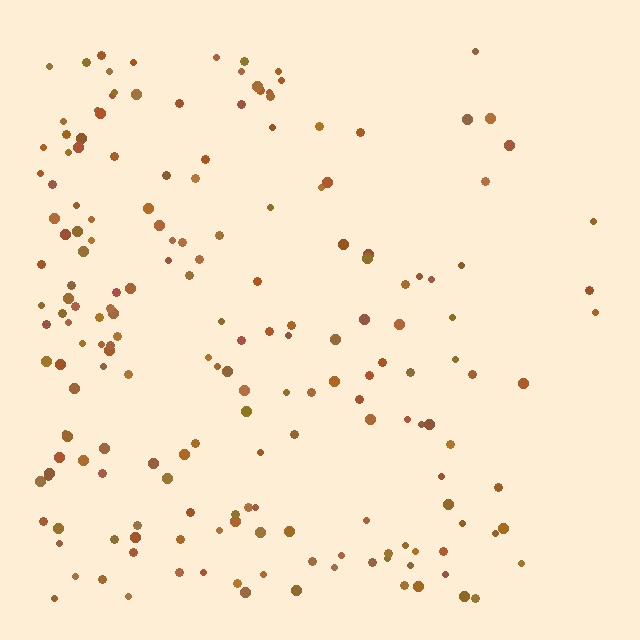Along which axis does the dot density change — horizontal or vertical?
Horizontal.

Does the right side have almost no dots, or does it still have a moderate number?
Still a moderate number, just noticeably fewer than the left.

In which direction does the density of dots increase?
From right to left, with the left side densest.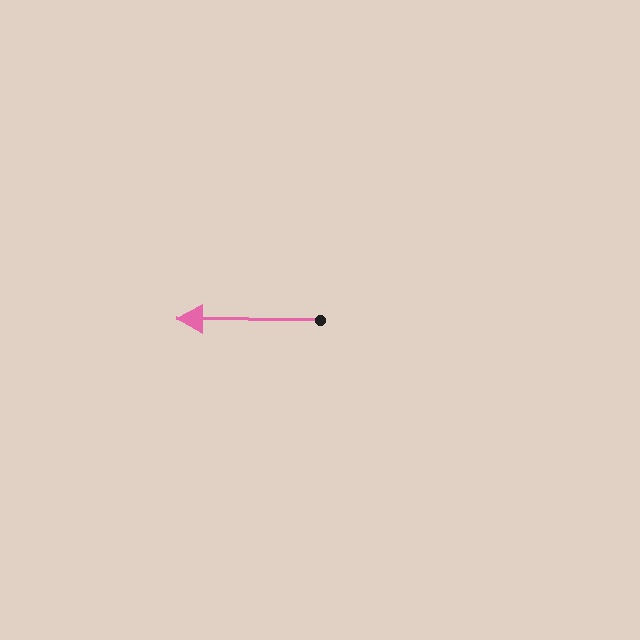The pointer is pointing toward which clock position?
Roughly 9 o'clock.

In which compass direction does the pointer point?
West.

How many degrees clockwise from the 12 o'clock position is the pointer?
Approximately 270 degrees.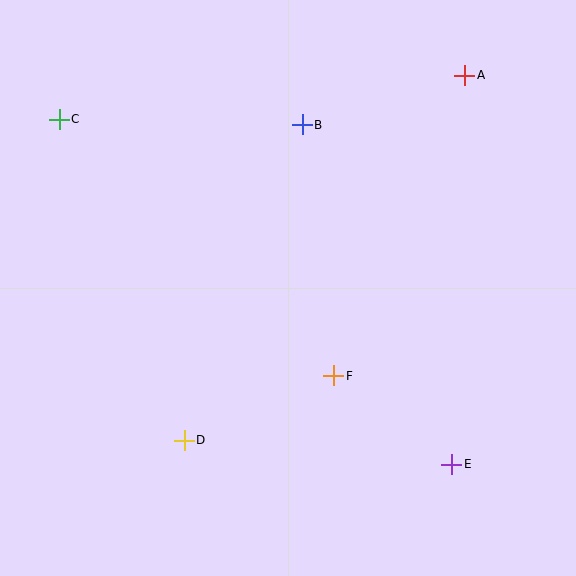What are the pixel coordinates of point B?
Point B is at (302, 125).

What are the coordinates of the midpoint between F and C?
The midpoint between F and C is at (196, 247).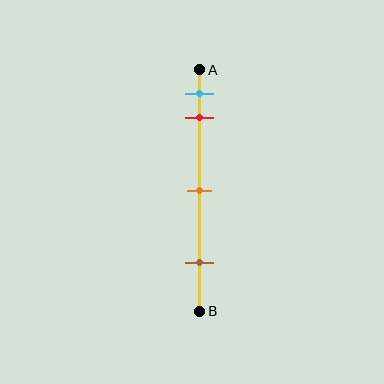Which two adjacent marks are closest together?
The cyan and red marks are the closest adjacent pair.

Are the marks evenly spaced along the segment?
No, the marks are not evenly spaced.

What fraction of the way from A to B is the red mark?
The red mark is approximately 20% (0.2) of the way from A to B.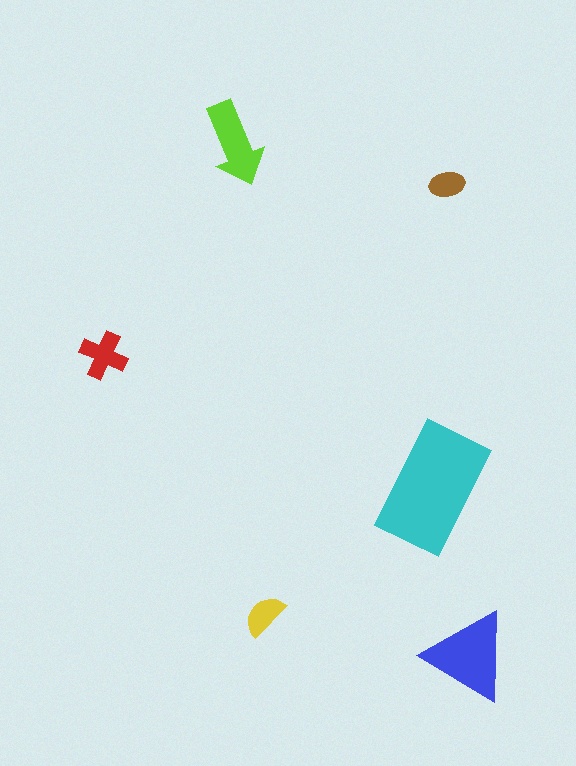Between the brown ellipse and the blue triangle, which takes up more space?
The blue triangle.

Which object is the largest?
The cyan rectangle.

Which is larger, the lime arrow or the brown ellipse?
The lime arrow.